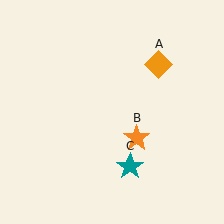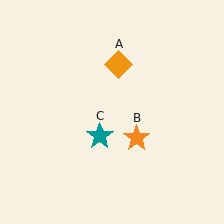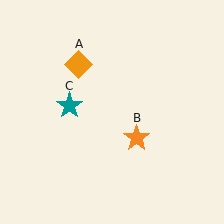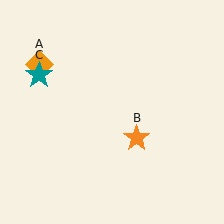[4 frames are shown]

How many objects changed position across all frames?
2 objects changed position: orange diamond (object A), teal star (object C).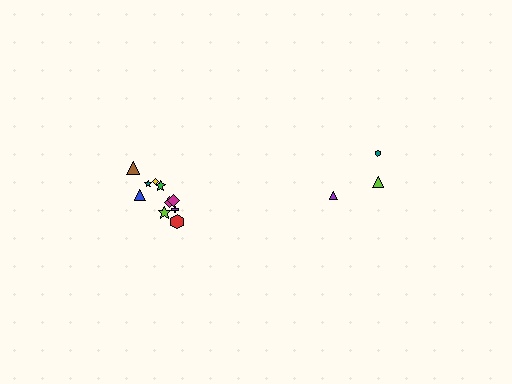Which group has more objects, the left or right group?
The left group.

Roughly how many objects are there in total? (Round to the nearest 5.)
Roughly 15 objects in total.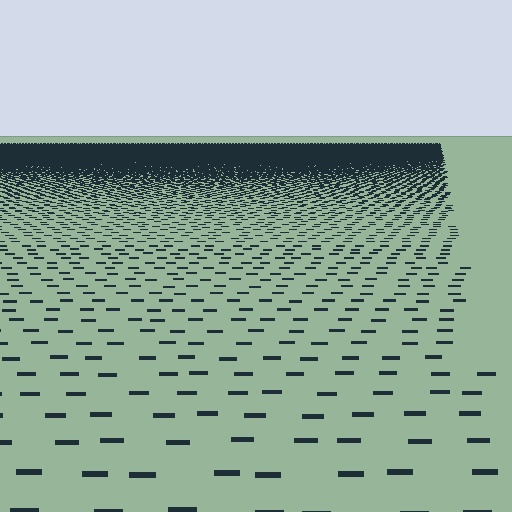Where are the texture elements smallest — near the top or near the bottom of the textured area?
Near the top.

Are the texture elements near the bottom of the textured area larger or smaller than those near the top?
Larger. Near the bottom, elements are closer to the viewer and appear at a bigger on-screen size.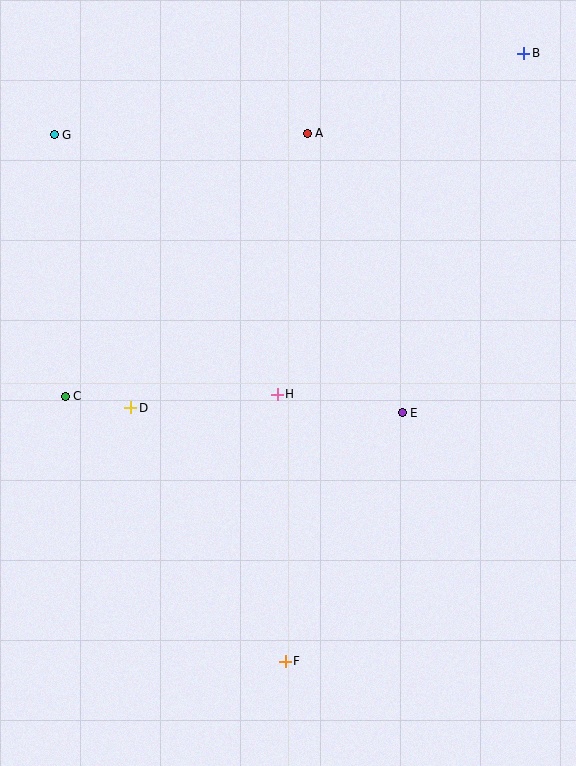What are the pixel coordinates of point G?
Point G is at (54, 135).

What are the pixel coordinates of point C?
Point C is at (65, 396).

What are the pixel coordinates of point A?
Point A is at (307, 133).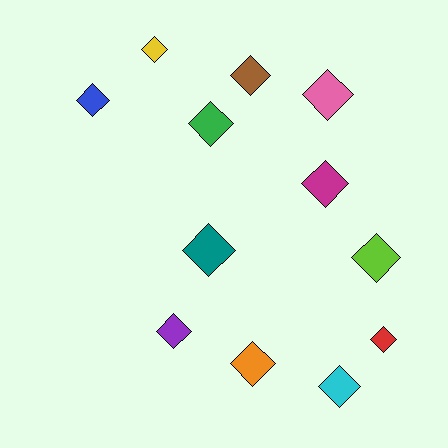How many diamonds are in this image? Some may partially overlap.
There are 12 diamonds.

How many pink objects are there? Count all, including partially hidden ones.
There is 1 pink object.